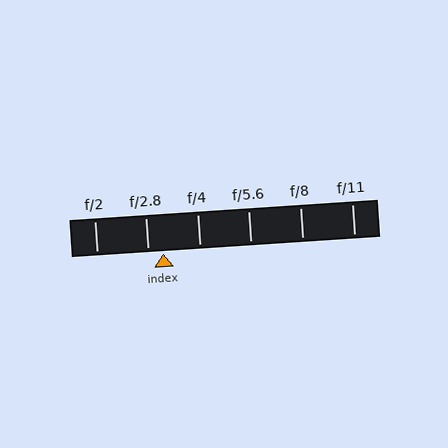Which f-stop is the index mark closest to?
The index mark is closest to f/2.8.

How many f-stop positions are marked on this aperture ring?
There are 6 f-stop positions marked.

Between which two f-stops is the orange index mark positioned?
The index mark is between f/2.8 and f/4.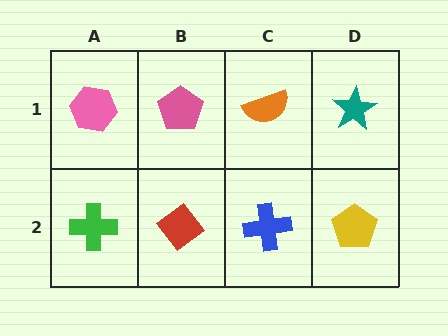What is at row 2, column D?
A yellow pentagon.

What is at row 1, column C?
An orange semicircle.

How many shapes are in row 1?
4 shapes.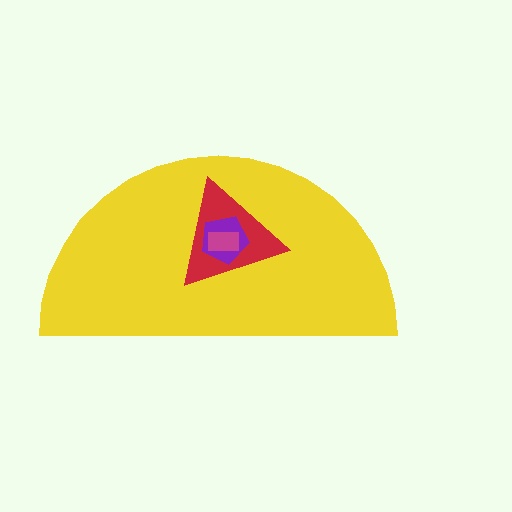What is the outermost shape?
The yellow semicircle.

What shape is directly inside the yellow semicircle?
The red triangle.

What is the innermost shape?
The magenta rectangle.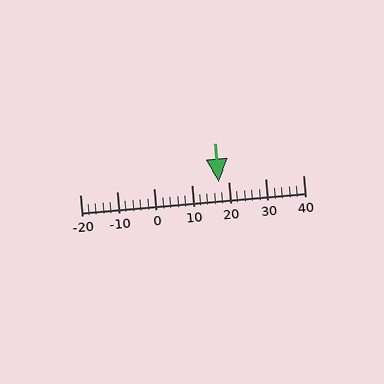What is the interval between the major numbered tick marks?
The major tick marks are spaced 10 units apart.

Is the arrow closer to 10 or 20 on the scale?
The arrow is closer to 20.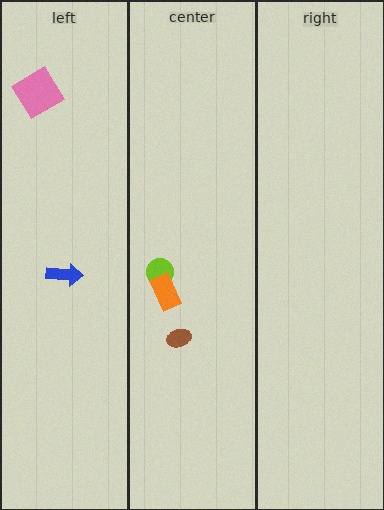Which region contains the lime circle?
The center region.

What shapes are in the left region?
The pink diamond, the blue arrow.